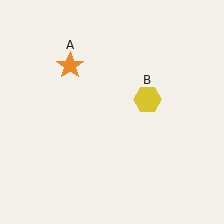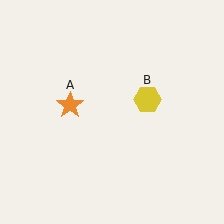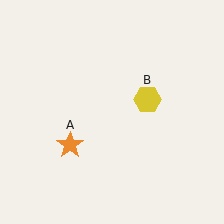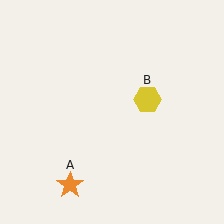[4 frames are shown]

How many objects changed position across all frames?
1 object changed position: orange star (object A).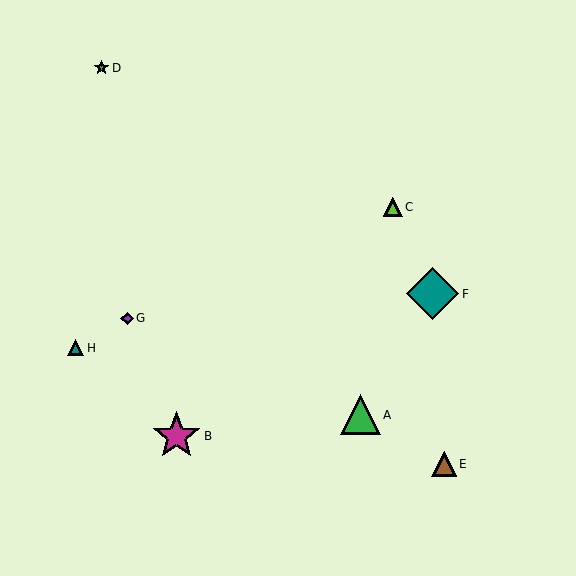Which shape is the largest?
The teal diamond (labeled F) is the largest.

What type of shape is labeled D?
Shape D is a green star.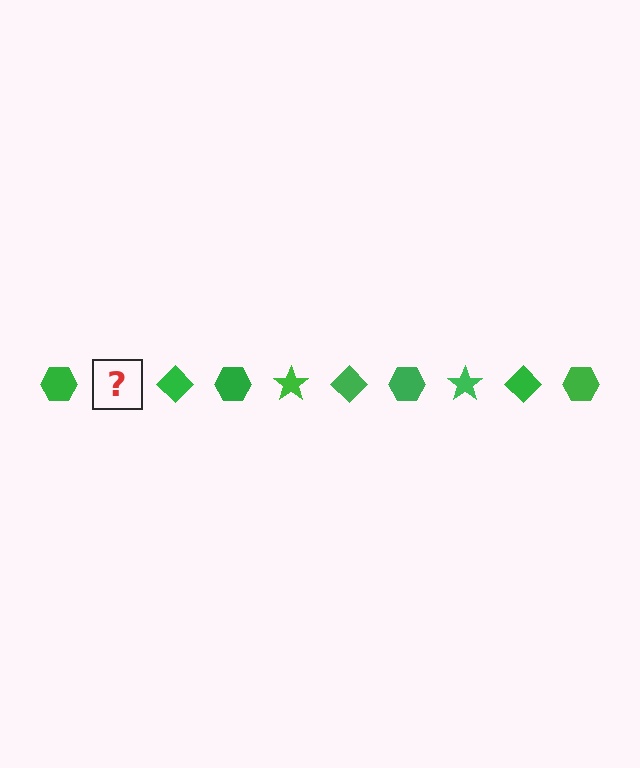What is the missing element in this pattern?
The missing element is a green star.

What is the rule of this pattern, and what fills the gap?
The rule is that the pattern cycles through hexagon, star, diamond shapes in green. The gap should be filled with a green star.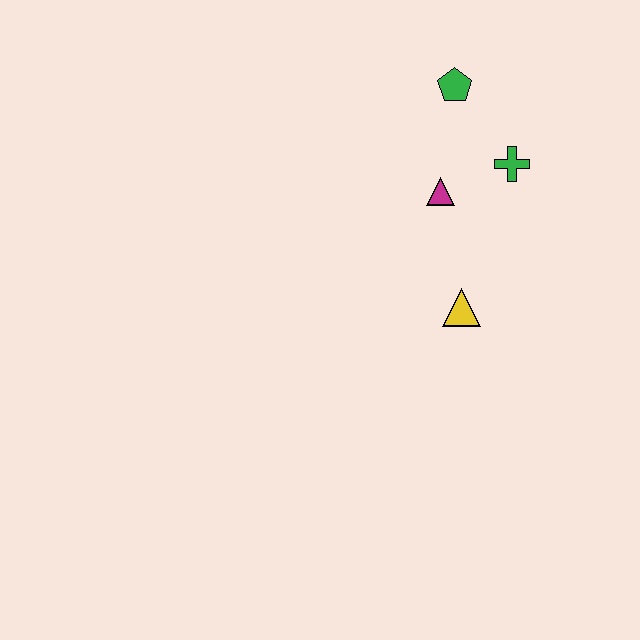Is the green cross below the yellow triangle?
No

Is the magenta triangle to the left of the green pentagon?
Yes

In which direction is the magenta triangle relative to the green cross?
The magenta triangle is to the left of the green cross.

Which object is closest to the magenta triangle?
The green cross is closest to the magenta triangle.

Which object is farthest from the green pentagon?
The yellow triangle is farthest from the green pentagon.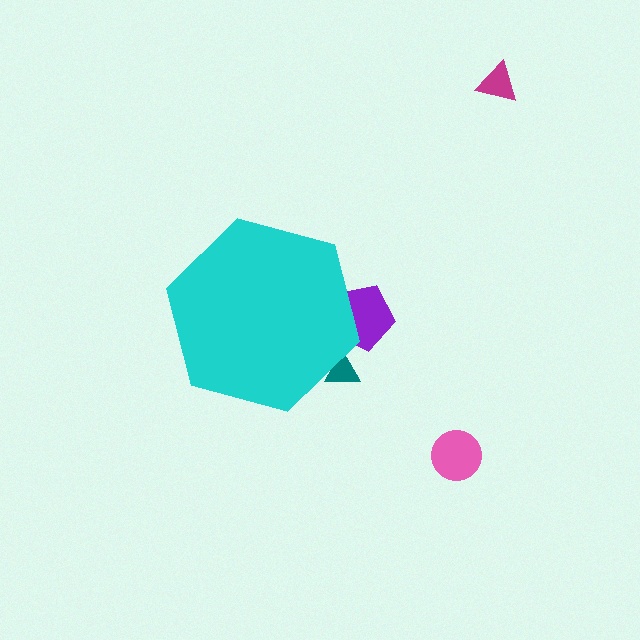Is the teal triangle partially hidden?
Yes, the teal triangle is partially hidden behind the cyan hexagon.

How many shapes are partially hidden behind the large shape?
2 shapes are partially hidden.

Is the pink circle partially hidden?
No, the pink circle is fully visible.